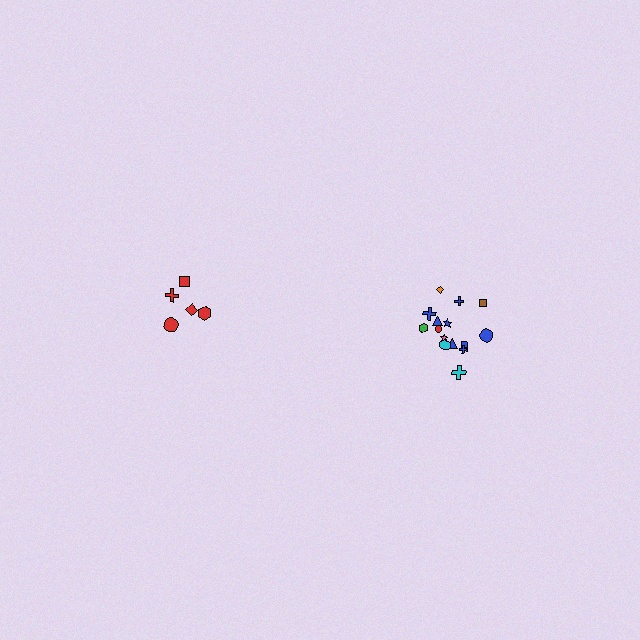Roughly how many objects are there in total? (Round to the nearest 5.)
Roughly 20 objects in total.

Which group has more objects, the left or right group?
The right group.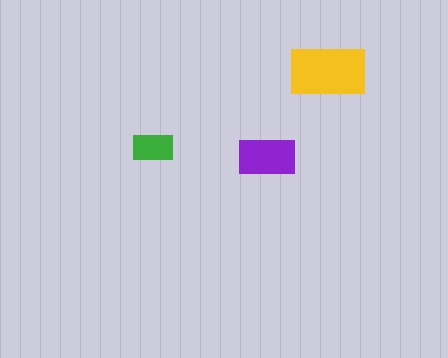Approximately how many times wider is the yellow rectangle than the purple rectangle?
About 1.5 times wider.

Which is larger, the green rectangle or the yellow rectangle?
The yellow one.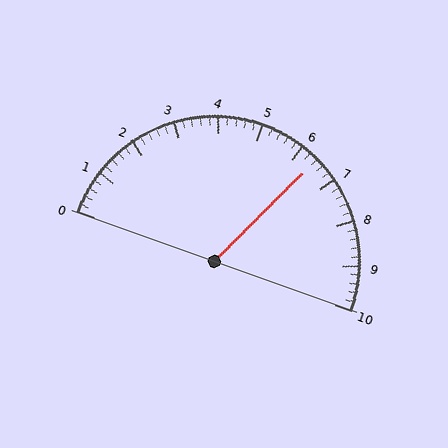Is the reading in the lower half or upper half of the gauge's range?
The reading is in the upper half of the range (0 to 10).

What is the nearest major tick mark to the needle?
The nearest major tick mark is 6.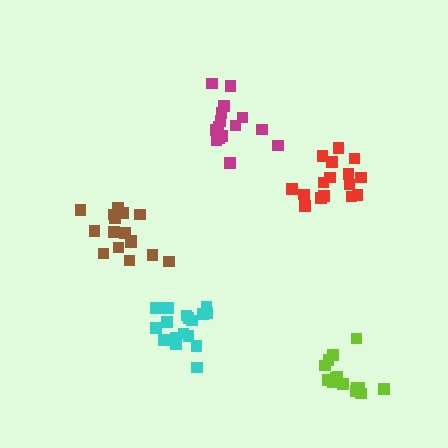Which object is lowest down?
The lime cluster is bottommost.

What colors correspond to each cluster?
The clusters are colored: magenta, cyan, red, brown, lime.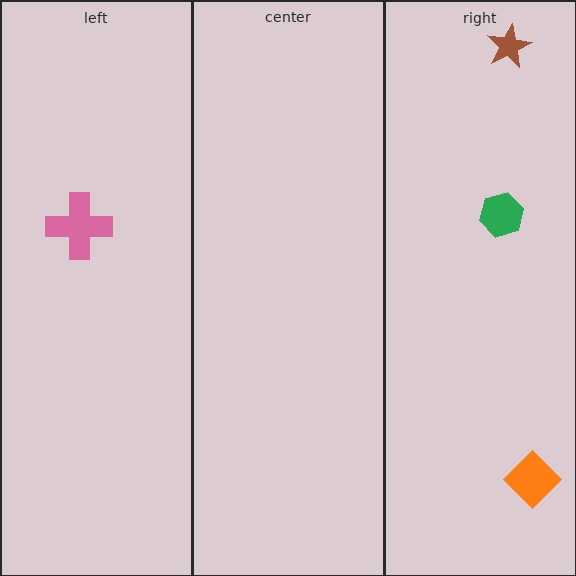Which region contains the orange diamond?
The right region.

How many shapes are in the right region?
3.